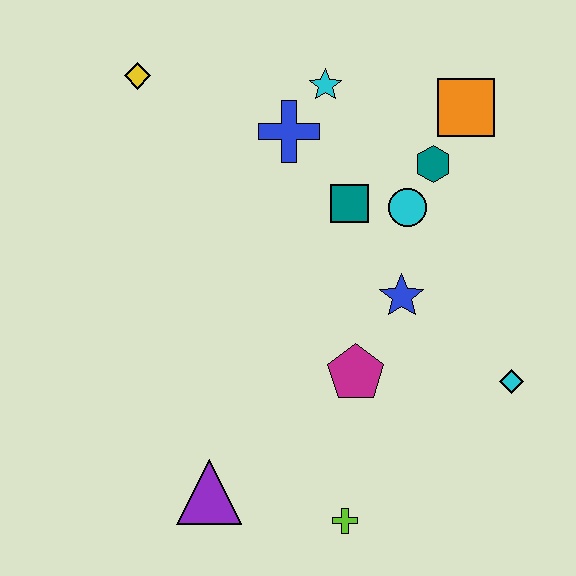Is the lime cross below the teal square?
Yes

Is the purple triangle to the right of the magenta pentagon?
No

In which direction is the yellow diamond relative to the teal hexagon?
The yellow diamond is to the left of the teal hexagon.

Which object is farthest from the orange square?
The purple triangle is farthest from the orange square.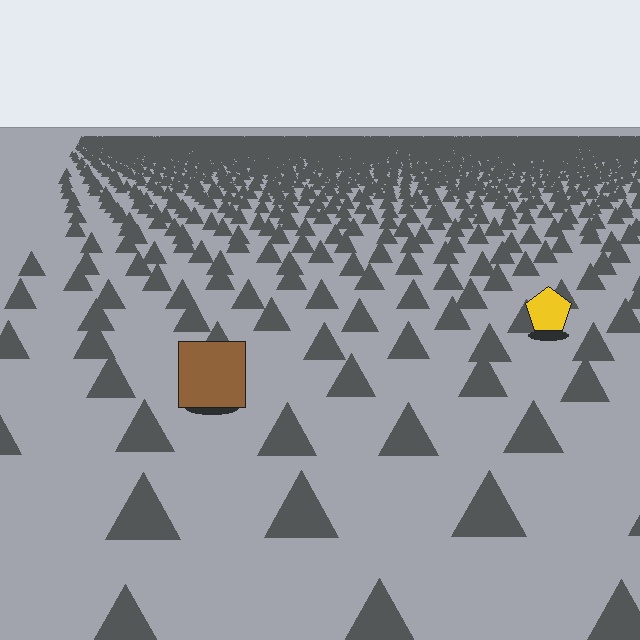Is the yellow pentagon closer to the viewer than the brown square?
No. The brown square is closer — you can tell from the texture gradient: the ground texture is coarser near it.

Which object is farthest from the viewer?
The yellow pentagon is farthest from the viewer. It appears smaller and the ground texture around it is denser.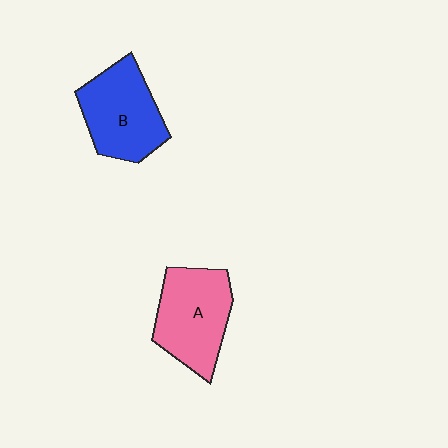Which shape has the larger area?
Shape A (pink).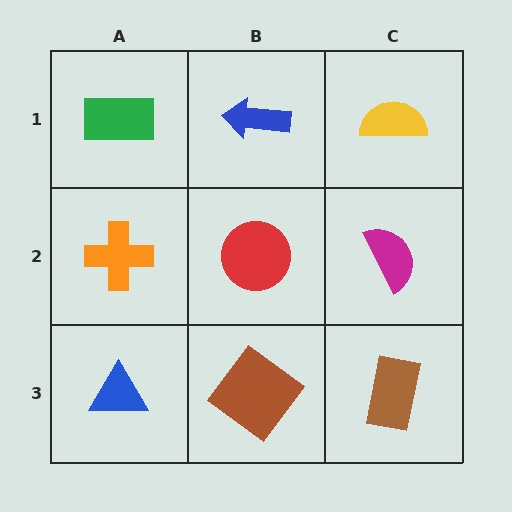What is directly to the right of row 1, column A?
A blue arrow.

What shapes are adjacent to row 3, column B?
A red circle (row 2, column B), a blue triangle (row 3, column A), a brown rectangle (row 3, column C).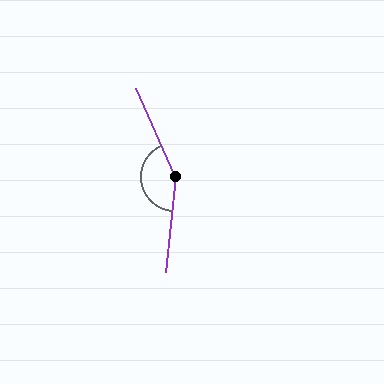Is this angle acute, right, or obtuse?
It is obtuse.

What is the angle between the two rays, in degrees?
Approximately 151 degrees.